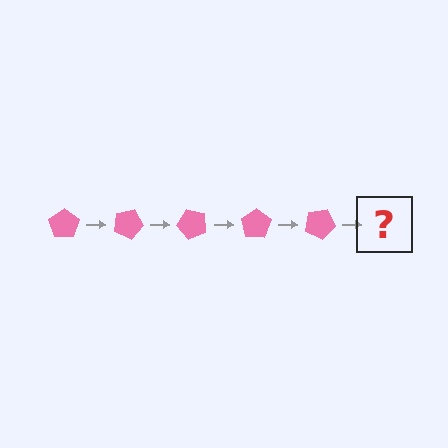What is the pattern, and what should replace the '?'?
The pattern is that the pentagon rotates 25 degrees each step. The '?' should be a pink pentagon rotated 125 degrees.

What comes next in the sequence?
The next element should be a pink pentagon rotated 125 degrees.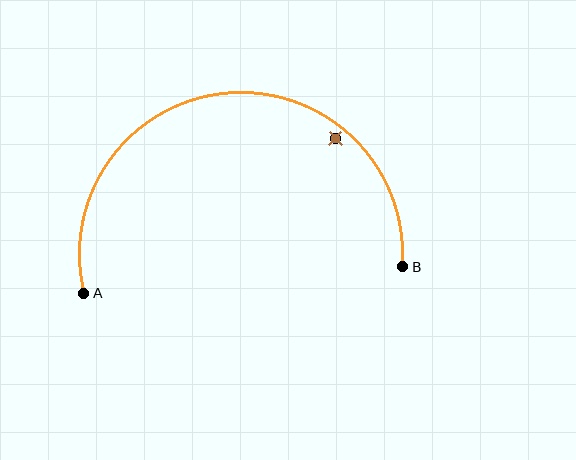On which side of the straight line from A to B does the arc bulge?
The arc bulges above the straight line connecting A and B.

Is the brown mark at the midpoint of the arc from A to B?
No — the brown mark does not lie on the arc at all. It sits slightly inside the curve.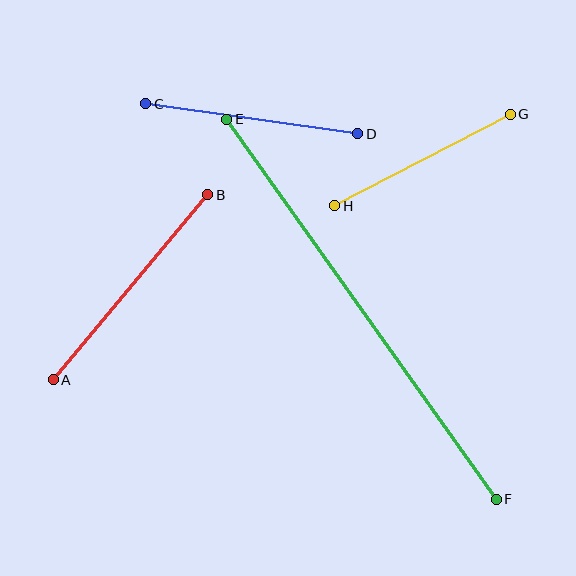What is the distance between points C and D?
The distance is approximately 214 pixels.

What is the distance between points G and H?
The distance is approximately 197 pixels.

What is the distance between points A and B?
The distance is approximately 241 pixels.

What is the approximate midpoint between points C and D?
The midpoint is at approximately (252, 119) pixels.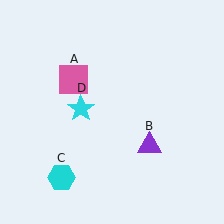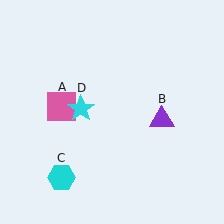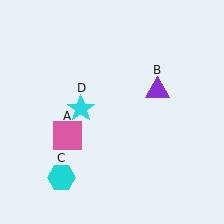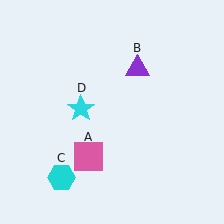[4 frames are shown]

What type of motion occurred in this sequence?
The pink square (object A), purple triangle (object B) rotated counterclockwise around the center of the scene.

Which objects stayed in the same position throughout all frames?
Cyan hexagon (object C) and cyan star (object D) remained stationary.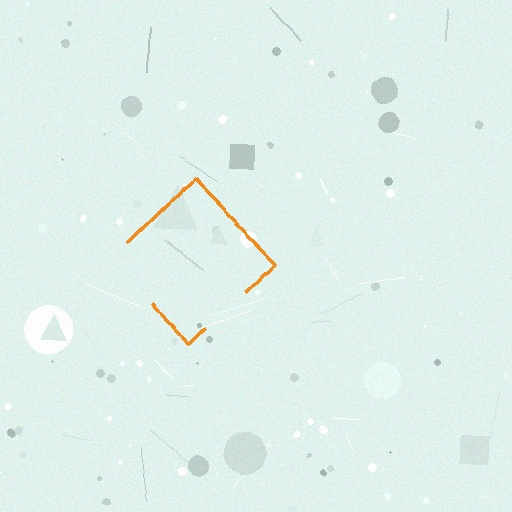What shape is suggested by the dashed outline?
The dashed outline suggests a diamond.